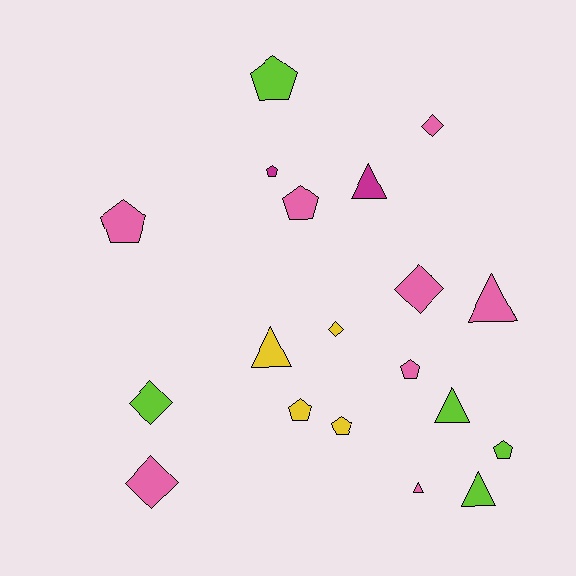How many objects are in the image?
There are 19 objects.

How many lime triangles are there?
There are 2 lime triangles.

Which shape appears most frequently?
Pentagon, with 8 objects.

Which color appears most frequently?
Pink, with 8 objects.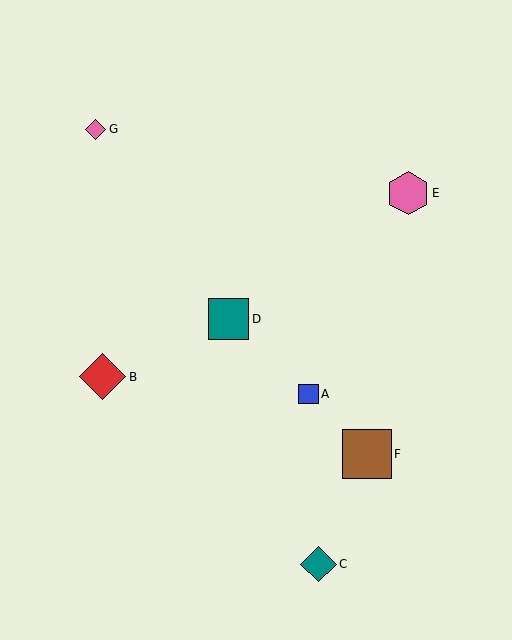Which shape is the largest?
The brown square (labeled F) is the largest.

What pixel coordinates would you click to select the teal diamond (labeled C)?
Click at (318, 564) to select the teal diamond C.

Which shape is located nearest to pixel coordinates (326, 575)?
The teal diamond (labeled C) at (318, 564) is nearest to that location.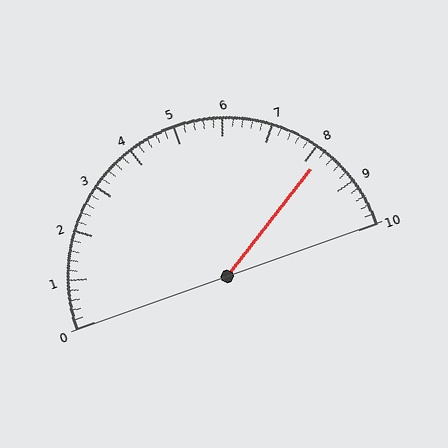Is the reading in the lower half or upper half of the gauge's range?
The reading is in the upper half of the range (0 to 10).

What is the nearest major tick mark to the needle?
The nearest major tick mark is 8.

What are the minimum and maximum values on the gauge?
The gauge ranges from 0 to 10.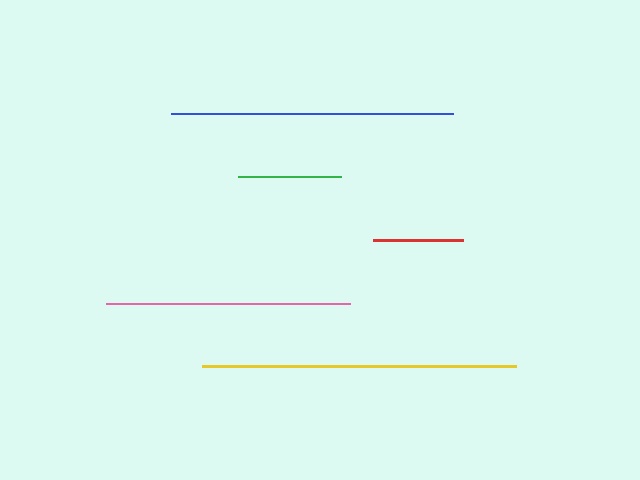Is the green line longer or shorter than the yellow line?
The yellow line is longer than the green line.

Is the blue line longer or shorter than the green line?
The blue line is longer than the green line.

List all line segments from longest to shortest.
From longest to shortest: yellow, blue, pink, green, red.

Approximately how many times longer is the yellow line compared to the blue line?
The yellow line is approximately 1.1 times the length of the blue line.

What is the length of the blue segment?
The blue segment is approximately 282 pixels long.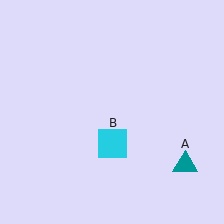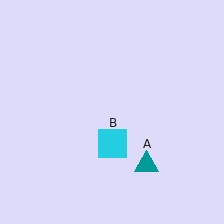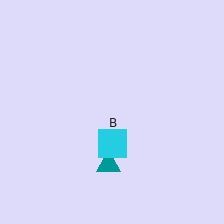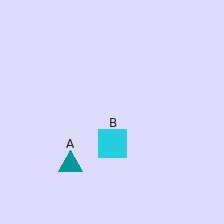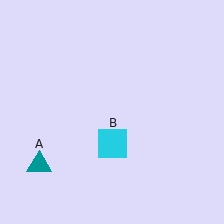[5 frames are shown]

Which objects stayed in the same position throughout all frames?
Cyan square (object B) remained stationary.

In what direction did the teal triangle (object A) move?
The teal triangle (object A) moved left.